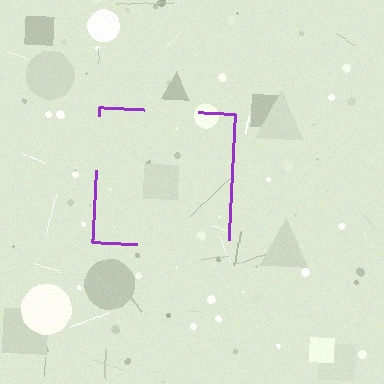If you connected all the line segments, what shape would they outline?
They would outline a square.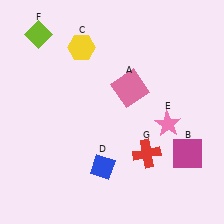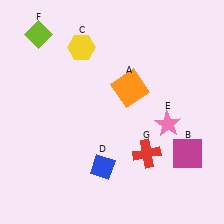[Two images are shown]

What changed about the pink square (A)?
In Image 1, A is pink. In Image 2, it changed to orange.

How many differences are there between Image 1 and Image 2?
There is 1 difference between the two images.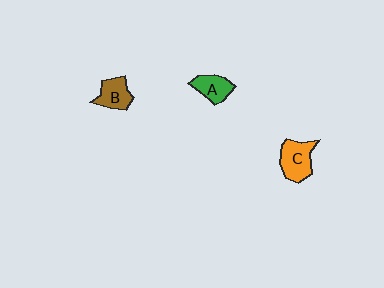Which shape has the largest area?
Shape C (orange).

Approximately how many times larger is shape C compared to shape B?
Approximately 1.3 times.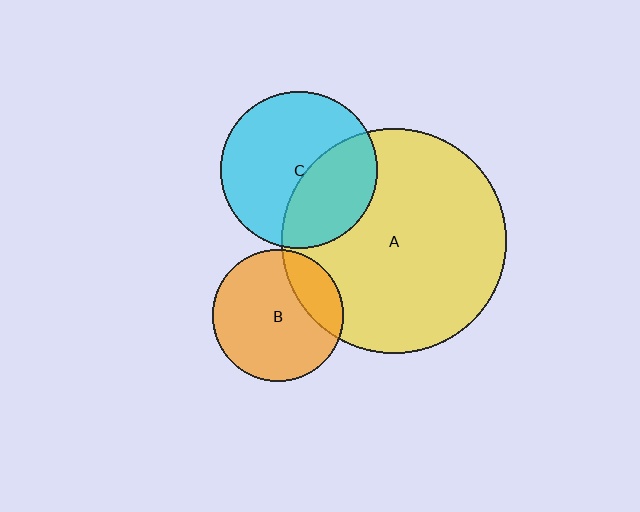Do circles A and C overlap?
Yes.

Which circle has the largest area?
Circle A (yellow).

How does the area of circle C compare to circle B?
Approximately 1.4 times.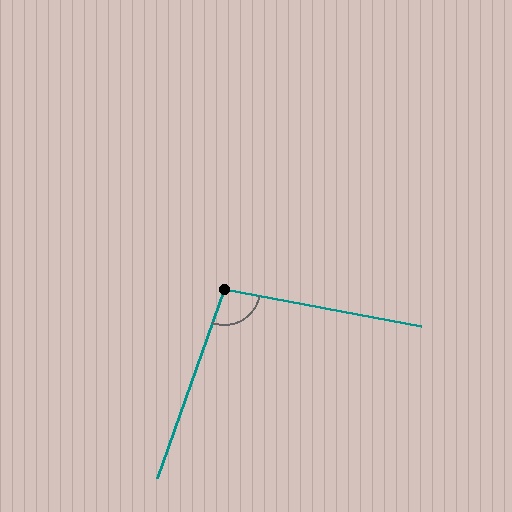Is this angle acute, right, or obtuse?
It is obtuse.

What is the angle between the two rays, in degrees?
Approximately 99 degrees.